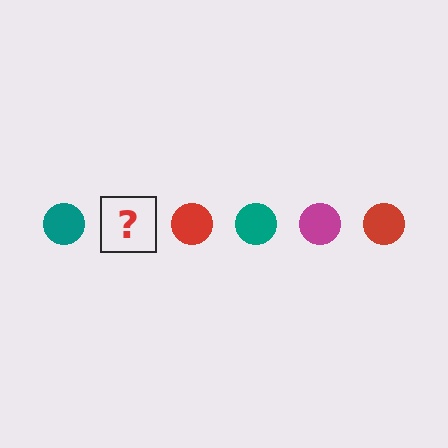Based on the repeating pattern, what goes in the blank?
The blank should be a magenta circle.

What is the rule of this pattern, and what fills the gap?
The rule is that the pattern cycles through teal, magenta, red circles. The gap should be filled with a magenta circle.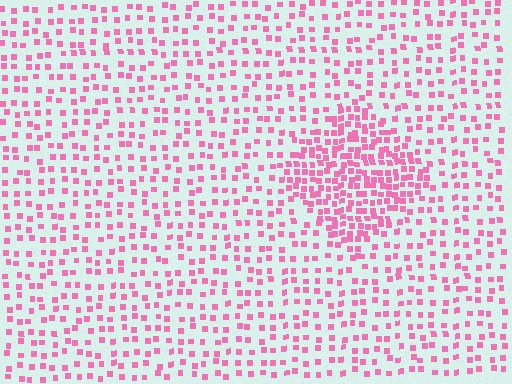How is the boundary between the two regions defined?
The boundary is defined by a change in element density (approximately 2.2x ratio). All elements are the same color, size, and shape.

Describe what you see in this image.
The image contains small pink elements arranged at two different densities. A diamond-shaped region is visible where the elements are more densely packed than the surrounding area.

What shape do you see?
I see a diamond.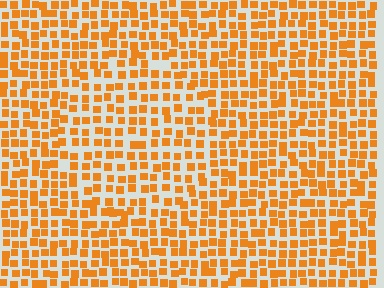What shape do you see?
I see a circle.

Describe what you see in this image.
The image contains small orange elements arranged at two different densities. A circle-shaped region is visible where the elements are less densely packed than the surrounding area.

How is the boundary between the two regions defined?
The boundary is defined by a change in element density (approximately 1.3x ratio). All elements are the same color, size, and shape.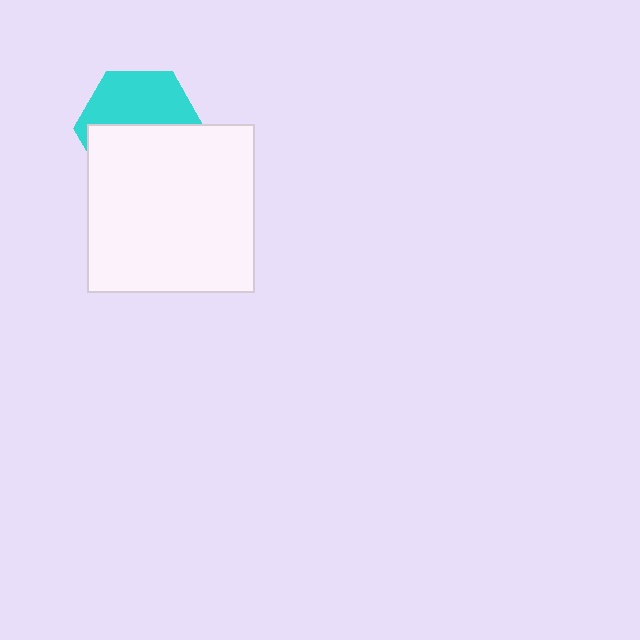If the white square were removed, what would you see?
You would see the complete cyan hexagon.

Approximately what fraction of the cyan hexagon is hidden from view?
Roughly 53% of the cyan hexagon is hidden behind the white square.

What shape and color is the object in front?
The object in front is a white square.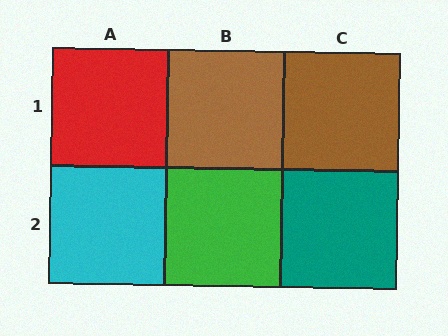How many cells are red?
1 cell is red.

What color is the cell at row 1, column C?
Brown.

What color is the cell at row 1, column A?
Red.